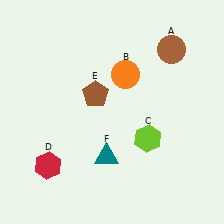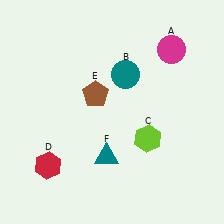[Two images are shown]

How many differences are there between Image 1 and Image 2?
There are 2 differences between the two images.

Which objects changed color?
A changed from brown to magenta. B changed from orange to teal.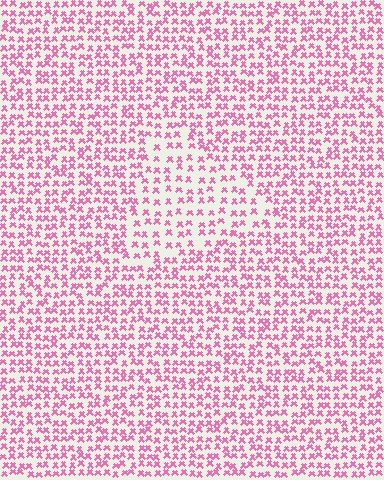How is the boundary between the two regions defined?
The boundary is defined by a change in element density (approximately 1.6x ratio). All elements are the same color, size, and shape.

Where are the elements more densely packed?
The elements are more densely packed outside the triangle boundary.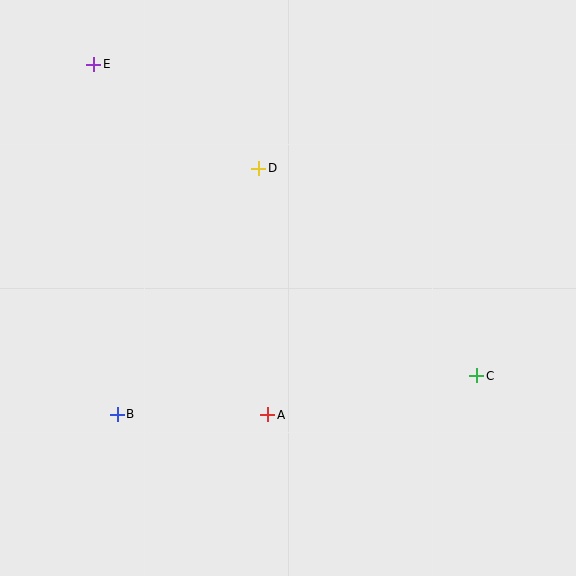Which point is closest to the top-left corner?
Point E is closest to the top-left corner.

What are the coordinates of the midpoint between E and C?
The midpoint between E and C is at (285, 220).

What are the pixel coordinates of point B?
Point B is at (117, 414).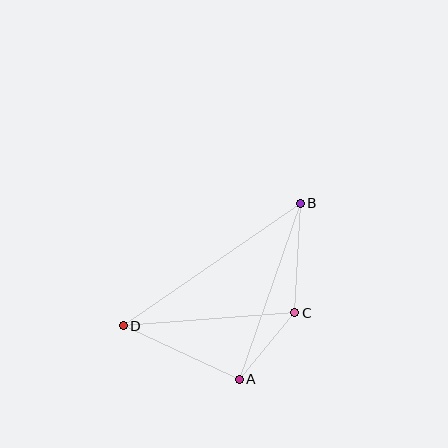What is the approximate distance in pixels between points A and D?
The distance between A and D is approximately 128 pixels.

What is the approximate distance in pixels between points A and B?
The distance between A and B is approximately 187 pixels.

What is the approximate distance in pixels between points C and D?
The distance between C and D is approximately 172 pixels.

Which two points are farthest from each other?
Points B and D are farthest from each other.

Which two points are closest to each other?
Points A and C are closest to each other.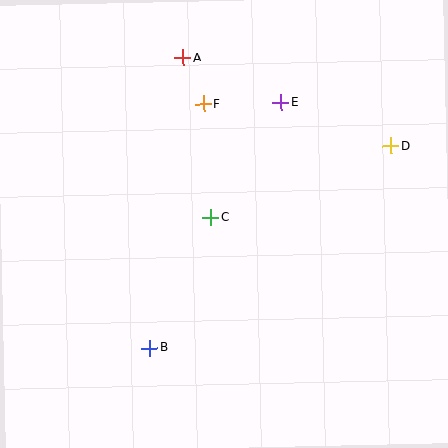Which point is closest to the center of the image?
Point C at (211, 218) is closest to the center.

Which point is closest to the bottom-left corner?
Point B is closest to the bottom-left corner.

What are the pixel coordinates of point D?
Point D is at (391, 146).